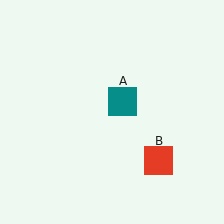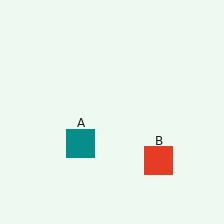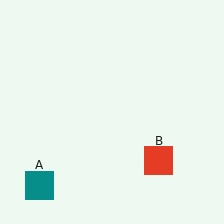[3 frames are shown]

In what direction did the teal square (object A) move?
The teal square (object A) moved down and to the left.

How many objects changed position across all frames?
1 object changed position: teal square (object A).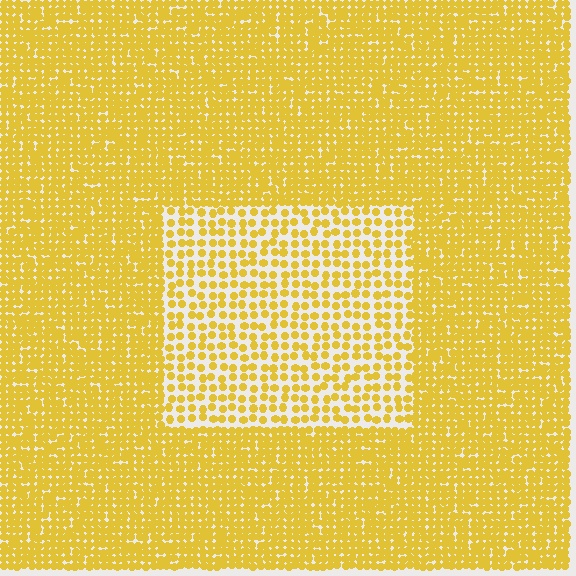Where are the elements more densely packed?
The elements are more densely packed outside the rectangle boundary.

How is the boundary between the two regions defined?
The boundary is defined by a change in element density (approximately 2.1x ratio). All elements are the same color, size, and shape.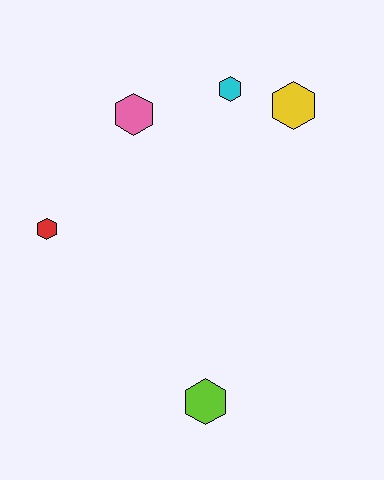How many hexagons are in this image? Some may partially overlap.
There are 5 hexagons.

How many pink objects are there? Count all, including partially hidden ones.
There is 1 pink object.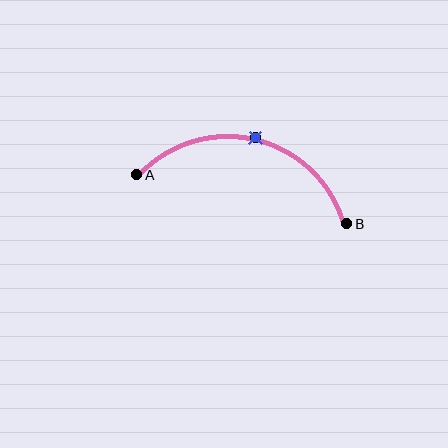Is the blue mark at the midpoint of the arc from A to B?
Yes. The blue mark lies on the arc at equal arc-length from both A and B — it is the arc midpoint.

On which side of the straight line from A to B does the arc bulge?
The arc bulges above the straight line connecting A and B.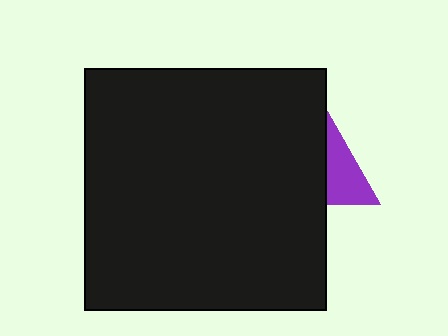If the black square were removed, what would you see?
You would see the complete purple triangle.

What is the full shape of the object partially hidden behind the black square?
The partially hidden object is a purple triangle.